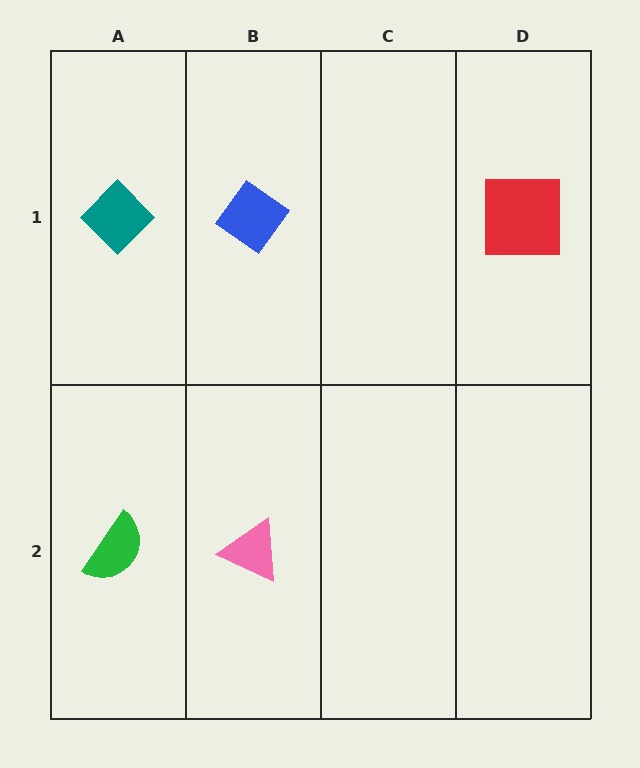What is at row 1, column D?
A red square.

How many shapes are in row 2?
2 shapes.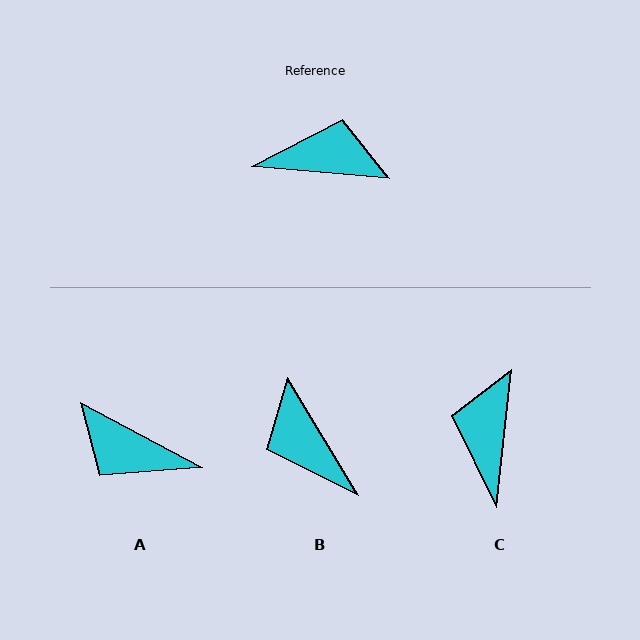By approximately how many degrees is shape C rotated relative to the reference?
Approximately 89 degrees counter-clockwise.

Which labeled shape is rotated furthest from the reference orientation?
A, about 157 degrees away.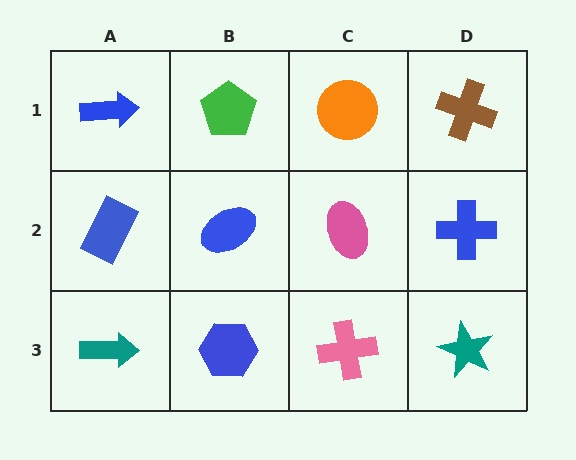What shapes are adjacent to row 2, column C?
An orange circle (row 1, column C), a pink cross (row 3, column C), a blue ellipse (row 2, column B), a blue cross (row 2, column D).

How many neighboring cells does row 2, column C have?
4.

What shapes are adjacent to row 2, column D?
A brown cross (row 1, column D), a teal star (row 3, column D), a pink ellipse (row 2, column C).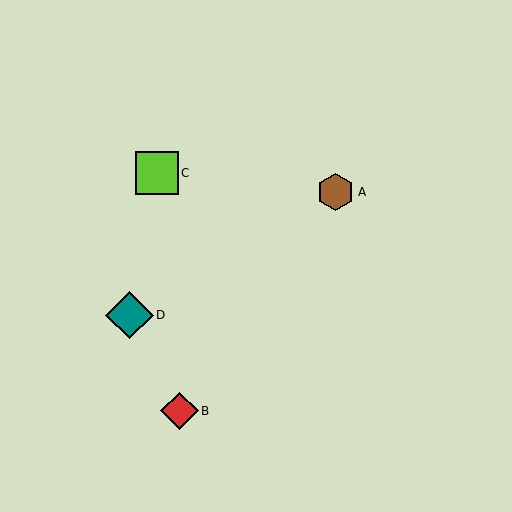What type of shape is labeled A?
Shape A is a brown hexagon.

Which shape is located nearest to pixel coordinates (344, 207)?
The brown hexagon (labeled A) at (336, 192) is nearest to that location.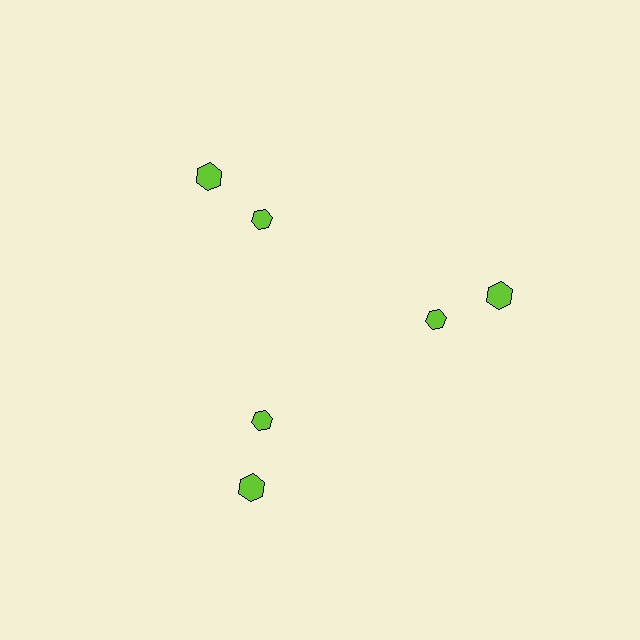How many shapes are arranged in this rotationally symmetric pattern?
There are 6 shapes, arranged in 3 groups of 2.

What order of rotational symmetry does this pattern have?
This pattern has 3-fold rotational symmetry.